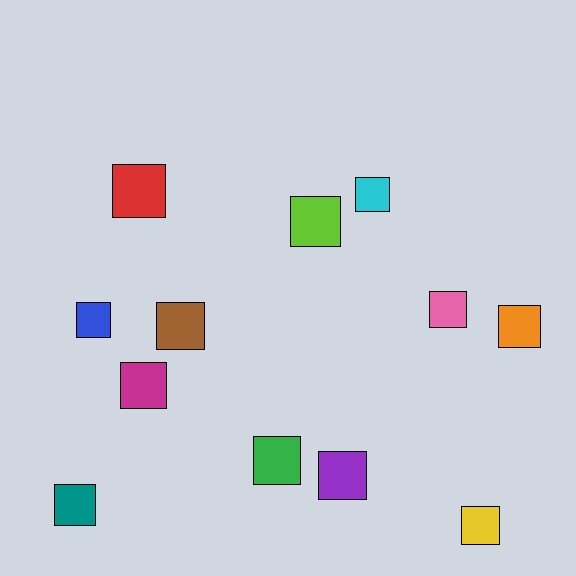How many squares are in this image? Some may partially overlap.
There are 12 squares.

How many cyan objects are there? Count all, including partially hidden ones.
There is 1 cyan object.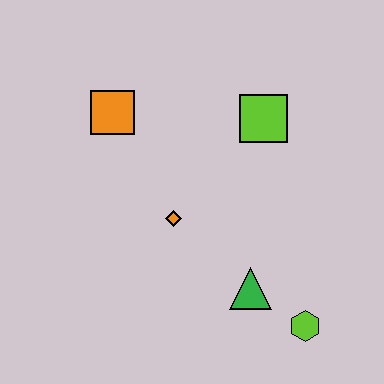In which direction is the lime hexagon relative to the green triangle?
The lime hexagon is to the right of the green triangle.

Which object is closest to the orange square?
The orange diamond is closest to the orange square.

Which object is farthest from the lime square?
The lime hexagon is farthest from the lime square.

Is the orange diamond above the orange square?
No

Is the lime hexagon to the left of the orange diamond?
No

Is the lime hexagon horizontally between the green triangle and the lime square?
No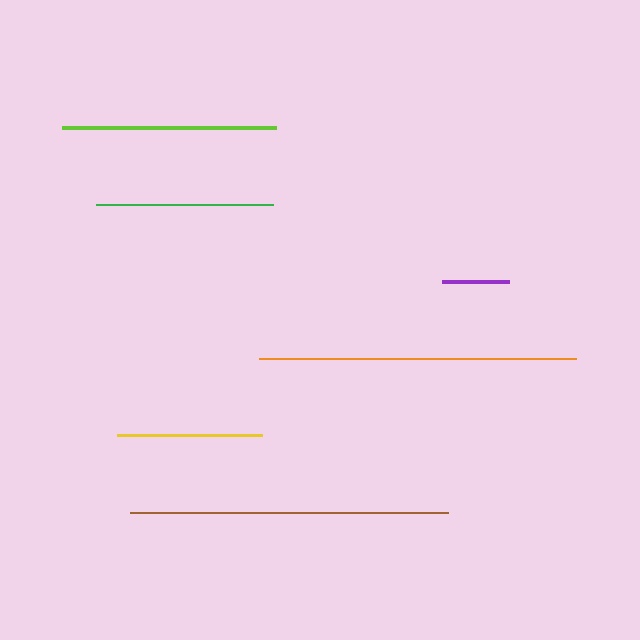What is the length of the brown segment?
The brown segment is approximately 318 pixels long.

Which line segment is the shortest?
The purple line is the shortest at approximately 67 pixels.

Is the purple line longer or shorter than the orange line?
The orange line is longer than the purple line.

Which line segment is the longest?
The brown line is the longest at approximately 318 pixels.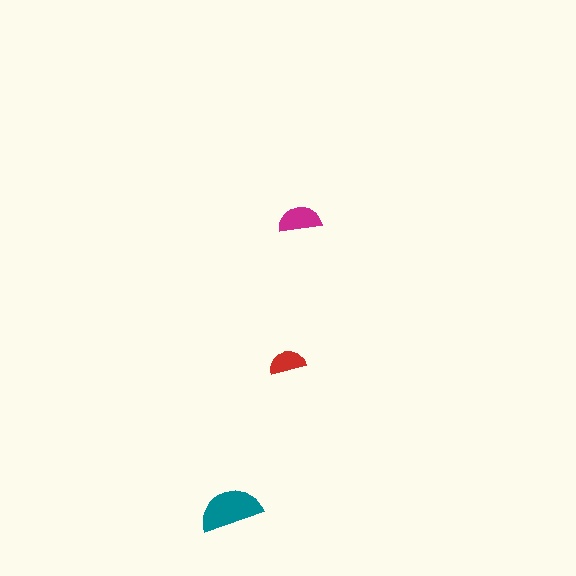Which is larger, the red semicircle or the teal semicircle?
The teal one.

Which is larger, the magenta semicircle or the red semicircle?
The magenta one.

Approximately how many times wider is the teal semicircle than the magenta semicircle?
About 1.5 times wider.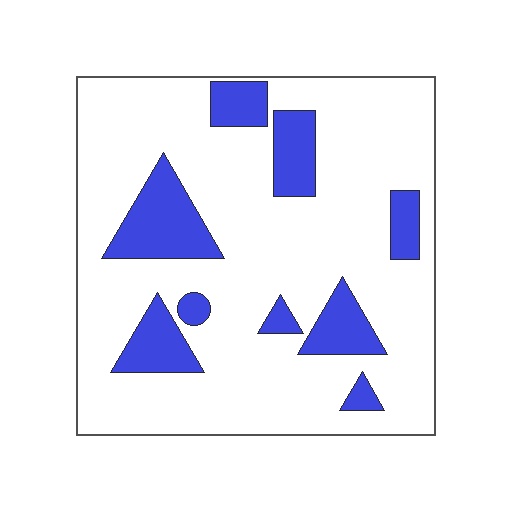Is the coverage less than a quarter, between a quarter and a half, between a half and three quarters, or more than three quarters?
Less than a quarter.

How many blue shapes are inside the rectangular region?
9.